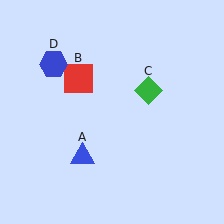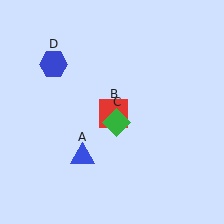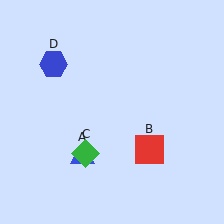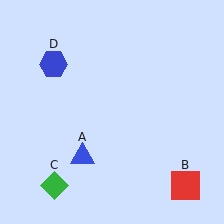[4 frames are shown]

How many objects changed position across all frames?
2 objects changed position: red square (object B), green diamond (object C).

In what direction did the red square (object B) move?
The red square (object B) moved down and to the right.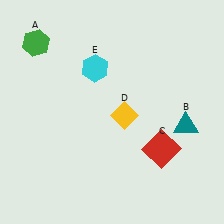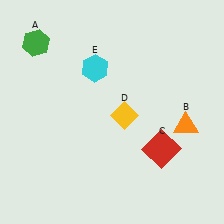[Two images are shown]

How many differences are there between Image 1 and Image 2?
There is 1 difference between the two images.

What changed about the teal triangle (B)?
In Image 1, B is teal. In Image 2, it changed to orange.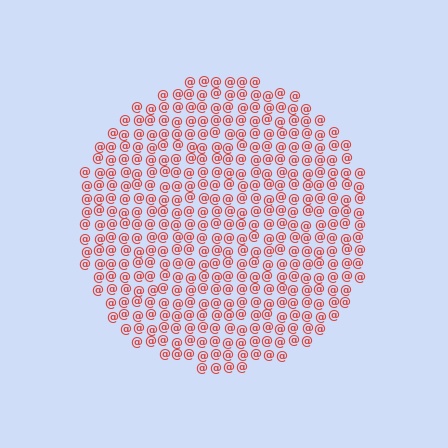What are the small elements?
The small elements are at signs.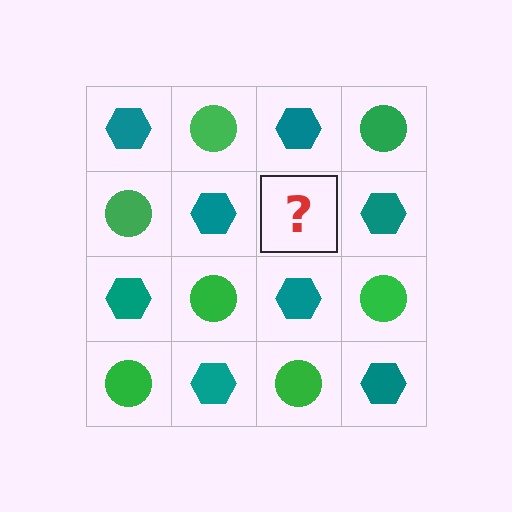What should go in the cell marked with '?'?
The missing cell should contain a green circle.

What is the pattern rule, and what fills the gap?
The rule is that it alternates teal hexagon and green circle in a checkerboard pattern. The gap should be filled with a green circle.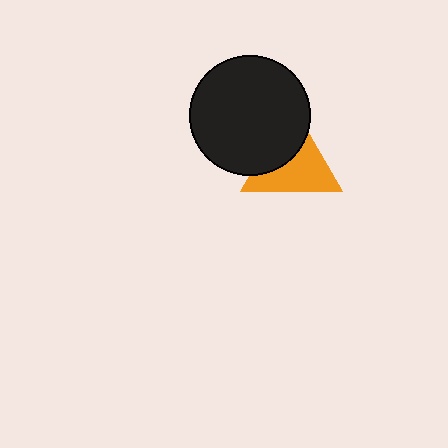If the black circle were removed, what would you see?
You would see the complete orange triangle.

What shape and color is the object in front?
The object in front is a black circle.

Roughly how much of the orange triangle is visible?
About half of it is visible (roughly 59%).